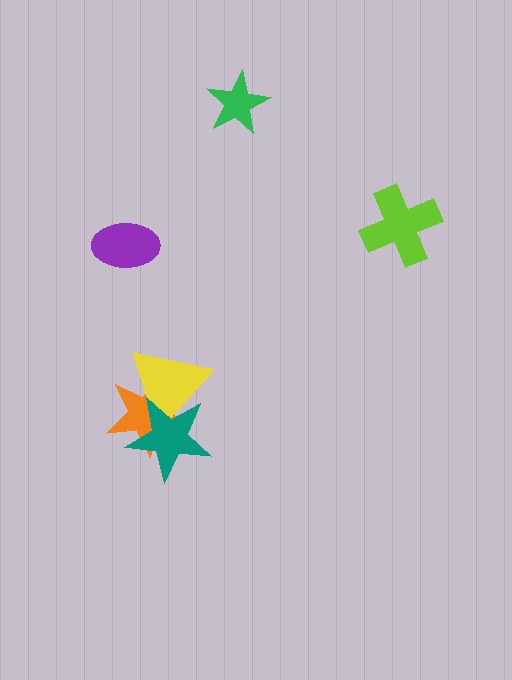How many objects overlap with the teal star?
2 objects overlap with the teal star.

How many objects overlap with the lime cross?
0 objects overlap with the lime cross.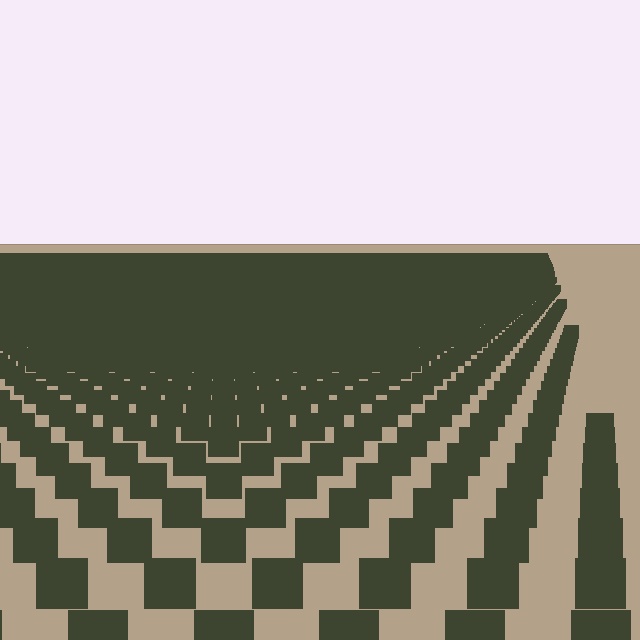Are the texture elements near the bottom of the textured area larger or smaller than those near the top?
Larger. Near the bottom, elements are closer to the viewer and appear at a bigger on-screen size.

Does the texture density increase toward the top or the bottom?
Density increases toward the top.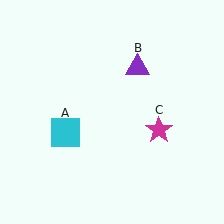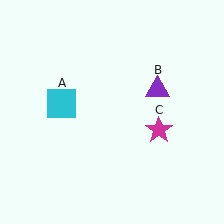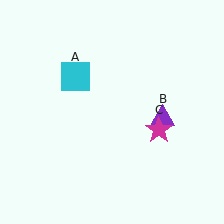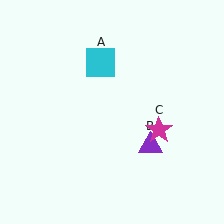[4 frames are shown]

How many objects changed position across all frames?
2 objects changed position: cyan square (object A), purple triangle (object B).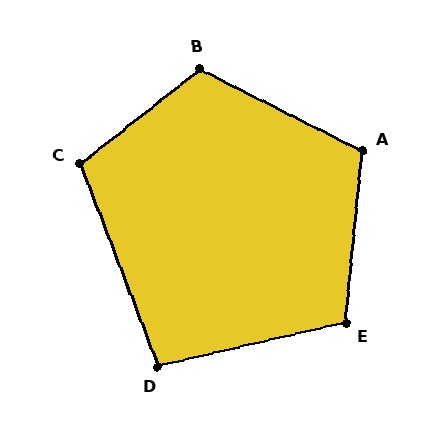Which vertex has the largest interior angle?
B, at approximately 115 degrees.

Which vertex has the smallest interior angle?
D, at approximately 98 degrees.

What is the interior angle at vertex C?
Approximately 107 degrees (obtuse).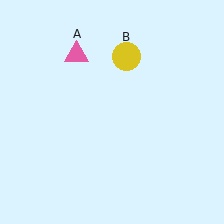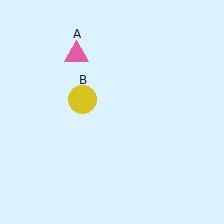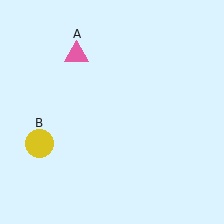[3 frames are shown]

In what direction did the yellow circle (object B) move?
The yellow circle (object B) moved down and to the left.